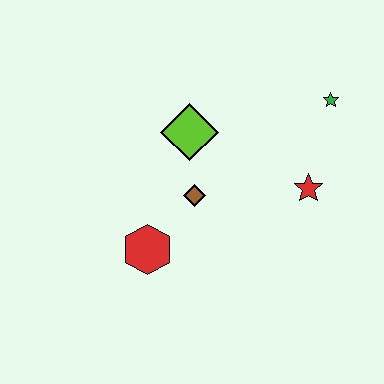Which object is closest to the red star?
The green star is closest to the red star.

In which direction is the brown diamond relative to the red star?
The brown diamond is to the left of the red star.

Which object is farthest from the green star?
The red hexagon is farthest from the green star.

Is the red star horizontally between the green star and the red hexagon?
Yes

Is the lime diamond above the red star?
Yes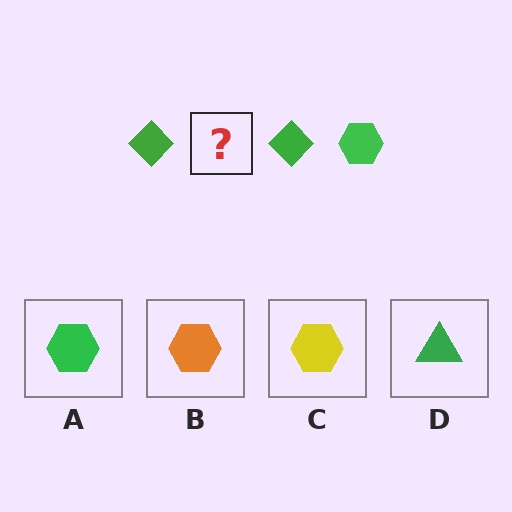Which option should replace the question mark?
Option A.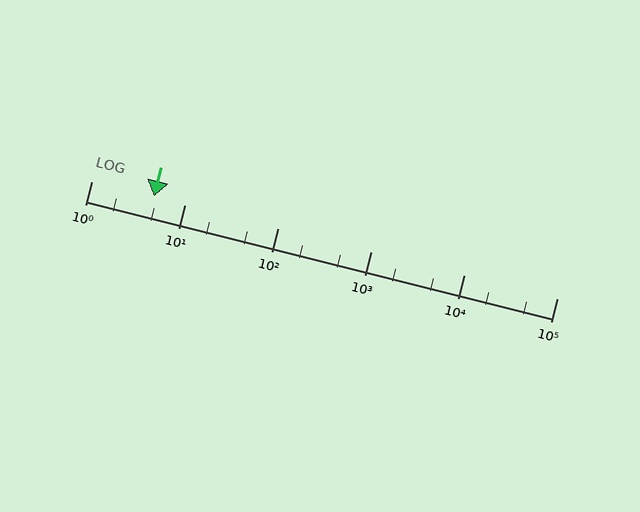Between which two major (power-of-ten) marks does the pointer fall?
The pointer is between 1 and 10.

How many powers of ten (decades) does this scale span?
The scale spans 5 decades, from 1 to 100000.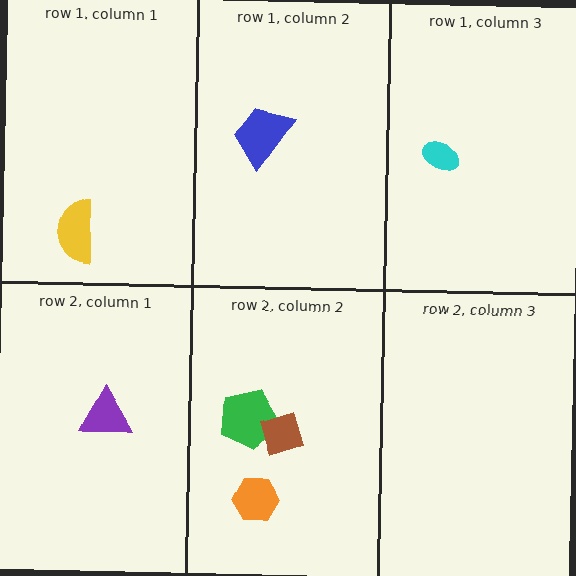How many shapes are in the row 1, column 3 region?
1.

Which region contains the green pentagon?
The row 2, column 2 region.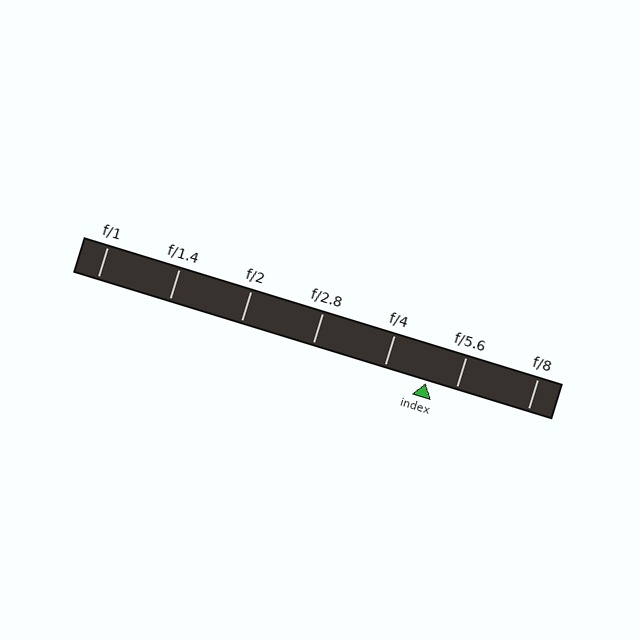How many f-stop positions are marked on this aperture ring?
There are 7 f-stop positions marked.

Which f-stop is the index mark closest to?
The index mark is closest to f/5.6.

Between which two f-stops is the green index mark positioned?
The index mark is between f/4 and f/5.6.